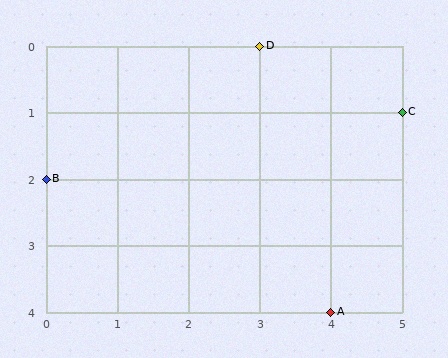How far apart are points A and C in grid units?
Points A and C are 1 column and 3 rows apart (about 3.2 grid units diagonally).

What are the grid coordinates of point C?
Point C is at grid coordinates (5, 1).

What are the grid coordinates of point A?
Point A is at grid coordinates (4, 4).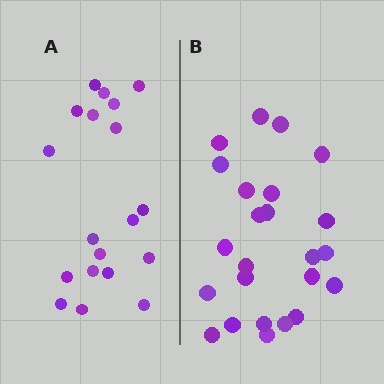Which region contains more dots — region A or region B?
Region B (the right region) has more dots.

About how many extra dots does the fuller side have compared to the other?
Region B has about 5 more dots than region A.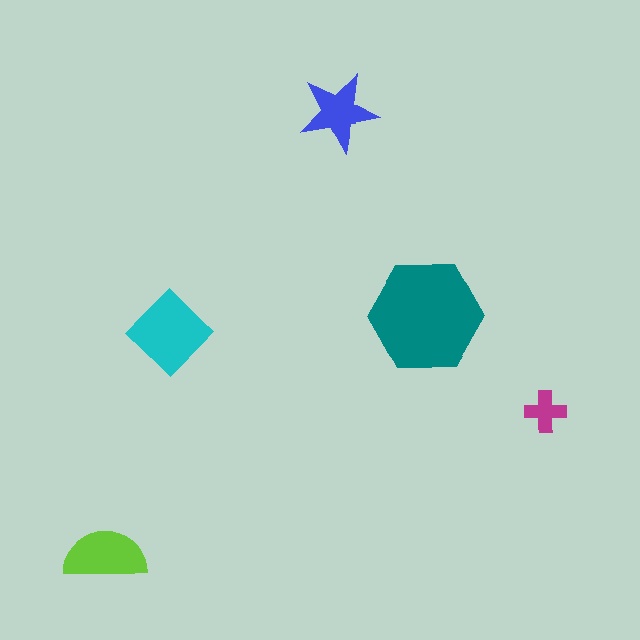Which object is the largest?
The teal hexagon.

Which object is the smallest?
The magenta cross.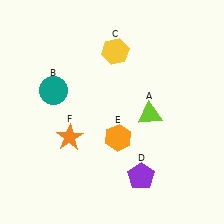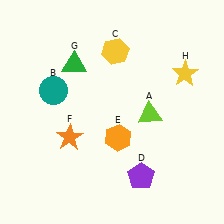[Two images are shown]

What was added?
A green triangle (G), a yellow star (H) were added in Image 2.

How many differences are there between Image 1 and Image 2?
There are 2 differences between the two images.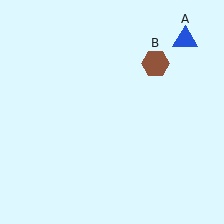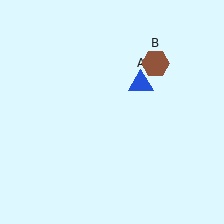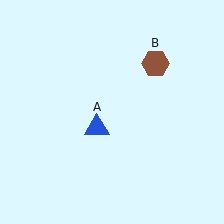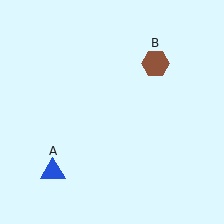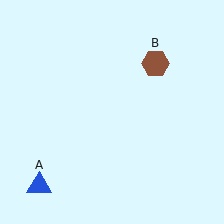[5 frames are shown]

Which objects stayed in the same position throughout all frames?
Brown hexagon (object B) remained stationary.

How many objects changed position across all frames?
1 object changed position: blue triangle (object A).